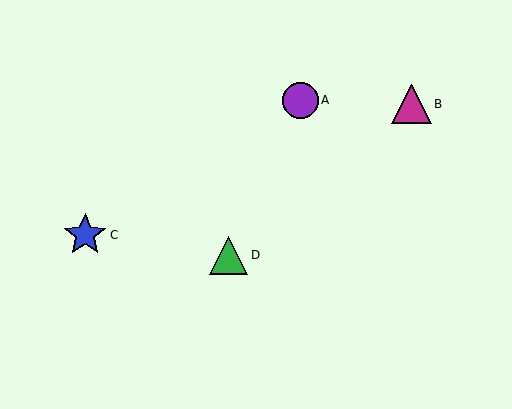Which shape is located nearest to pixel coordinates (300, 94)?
The purple circle (labeled A) at (300, 100) is nearest to that location.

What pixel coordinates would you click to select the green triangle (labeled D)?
Click at (229, 255) to select the green triangle D.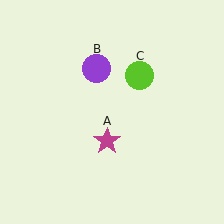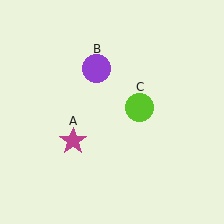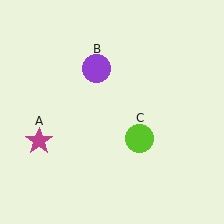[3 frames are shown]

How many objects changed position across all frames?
2 objects changed position: magenta star (object A), lime circle (object C).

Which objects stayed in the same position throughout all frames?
Purple circle (object B) remained stationary.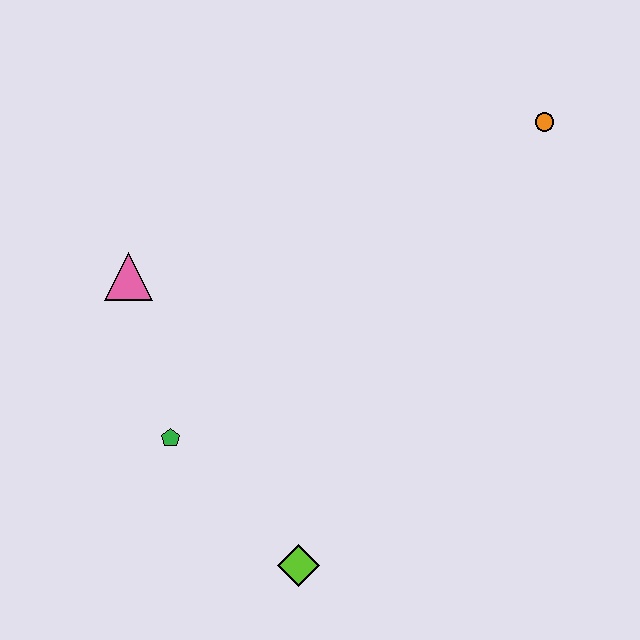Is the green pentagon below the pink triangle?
Yes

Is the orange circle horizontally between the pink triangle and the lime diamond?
No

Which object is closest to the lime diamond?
The green pentagon is closest to the lime diamond.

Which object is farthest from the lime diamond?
The orange circle is farthest from the lime diamond.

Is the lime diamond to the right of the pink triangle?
Yes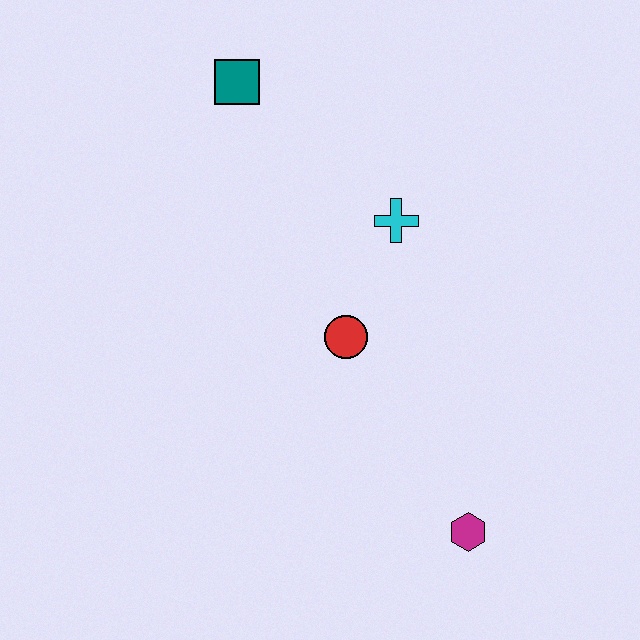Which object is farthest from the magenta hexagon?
The teal square is farthest from the magenta hexagon.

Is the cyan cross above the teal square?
No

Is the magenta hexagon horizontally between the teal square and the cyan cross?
No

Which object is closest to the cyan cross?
The red circle is closest to the cyan cross.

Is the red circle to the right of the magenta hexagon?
No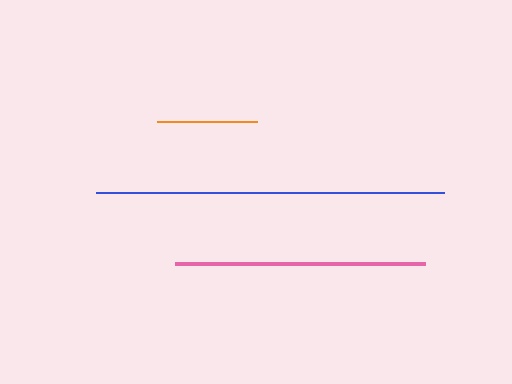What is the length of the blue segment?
The blue segment is approximately 348 pixels long.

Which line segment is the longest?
The blue line is the longest at approximately 348 pixels.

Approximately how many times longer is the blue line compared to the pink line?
The blue line is approximately 1.4 times the length of the pink line.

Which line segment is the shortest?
The orange line is the shortest at approximately 100 pixels.